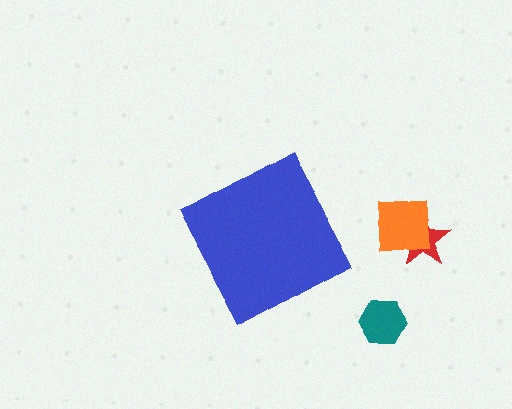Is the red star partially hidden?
No, the red star is fully visible.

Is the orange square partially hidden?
No, the orange square is fully visible.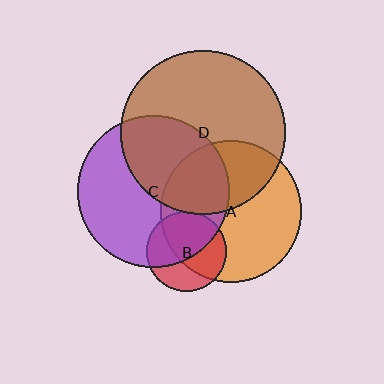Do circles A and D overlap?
Yes.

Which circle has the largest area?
Circle D (brown).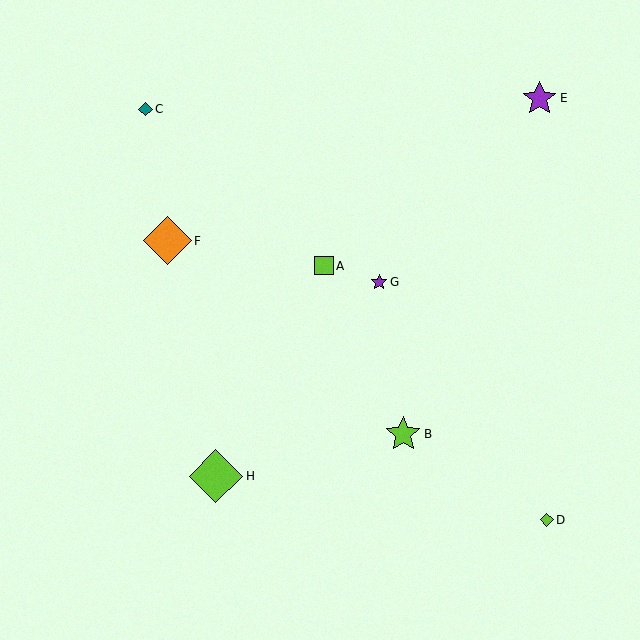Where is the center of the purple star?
The center of the purple star is at (539, 98).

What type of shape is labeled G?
Shape G is a purple star.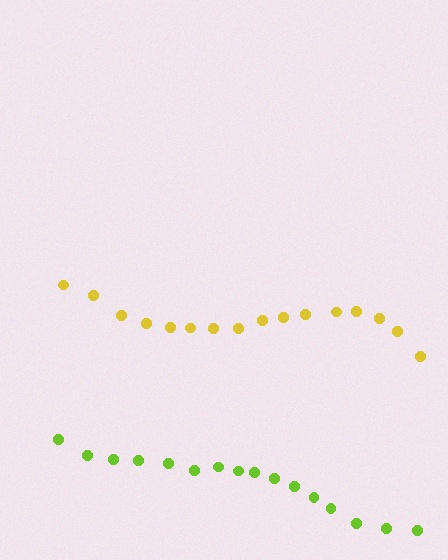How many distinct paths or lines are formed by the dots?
There are 2 distinct paths.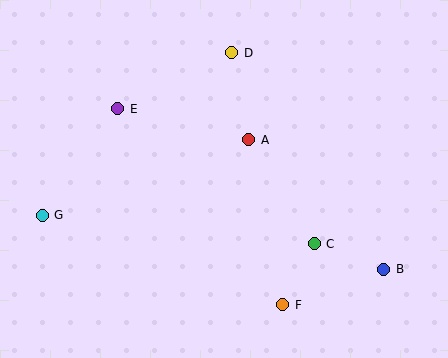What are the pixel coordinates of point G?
Point G is at (42, 215).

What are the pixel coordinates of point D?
Point D is at (232, 53).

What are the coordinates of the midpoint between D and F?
The midpoint between D and F is at (257, 179).